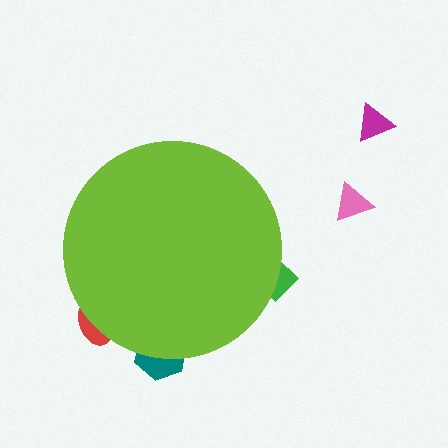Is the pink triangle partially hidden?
No, the pink triangle is fully visible.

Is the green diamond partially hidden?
Yes, the green diamond is partially hidden behind the lime circle.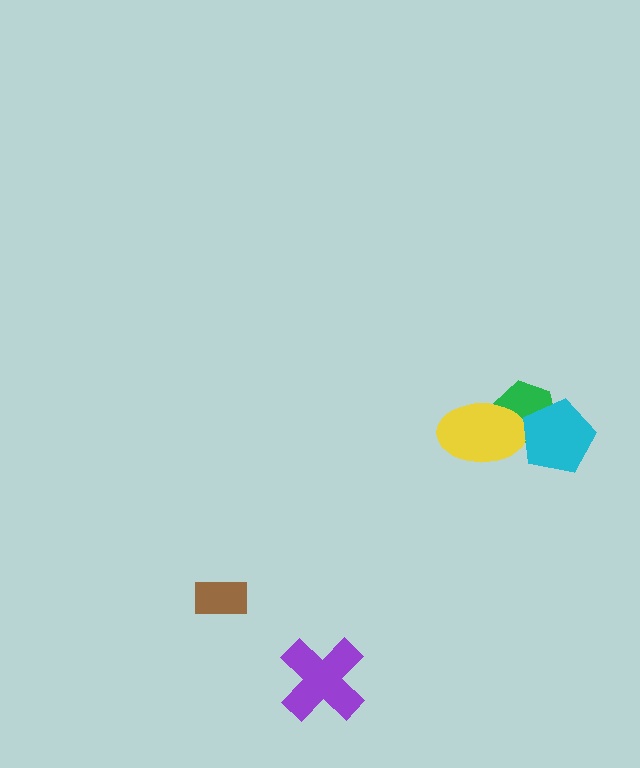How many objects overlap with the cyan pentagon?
2 objects overlap with the cyan pentagon.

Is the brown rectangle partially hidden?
No, no other shape covers it.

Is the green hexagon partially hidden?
Yes, it is partially covered by another shape.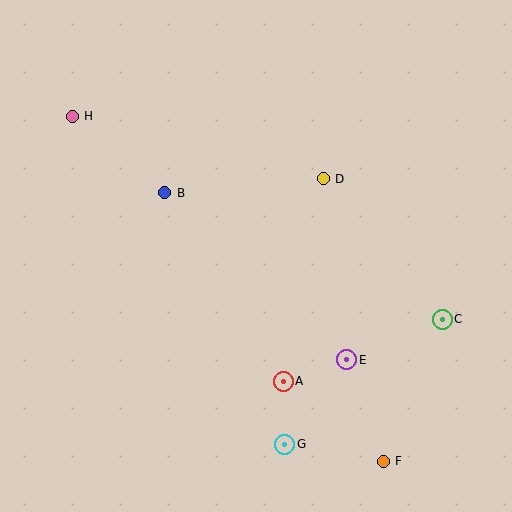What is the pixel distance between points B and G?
The distance between B and G is 279 pixels.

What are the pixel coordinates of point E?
Point E is at (347, 360).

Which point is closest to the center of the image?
Point D at (323, 179) is closest to the center.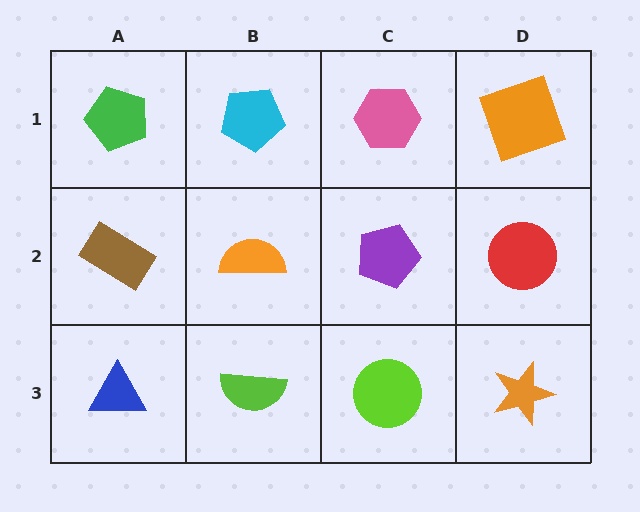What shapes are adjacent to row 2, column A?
A green pentagon (row 1, column A), a blue triangle (row 3, column A), an orange semicircle (row 2, column B).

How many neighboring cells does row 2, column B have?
4.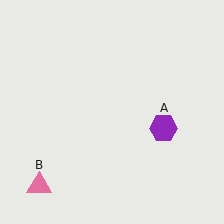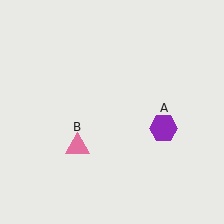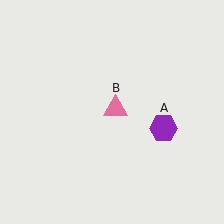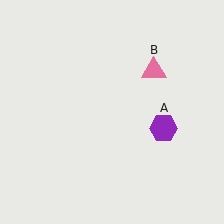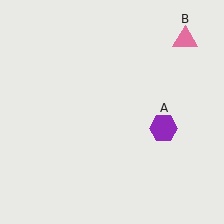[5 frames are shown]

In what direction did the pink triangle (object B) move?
The pink triangle (object B) moved up and to the right.